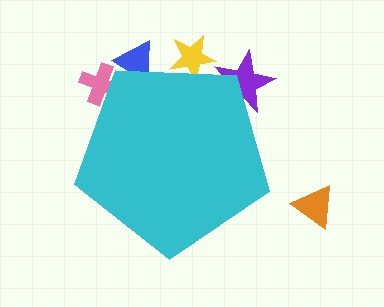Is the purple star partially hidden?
Yes, the purple star is partially hidden behind the cyan pentagon.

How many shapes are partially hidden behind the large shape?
4 shapes are partially hidden.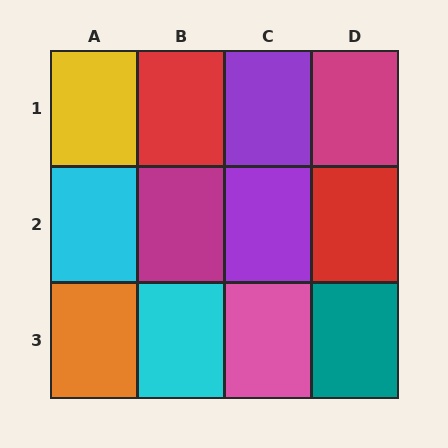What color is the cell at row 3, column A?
Orange.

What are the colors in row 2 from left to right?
Cyan, magenta, purple, red.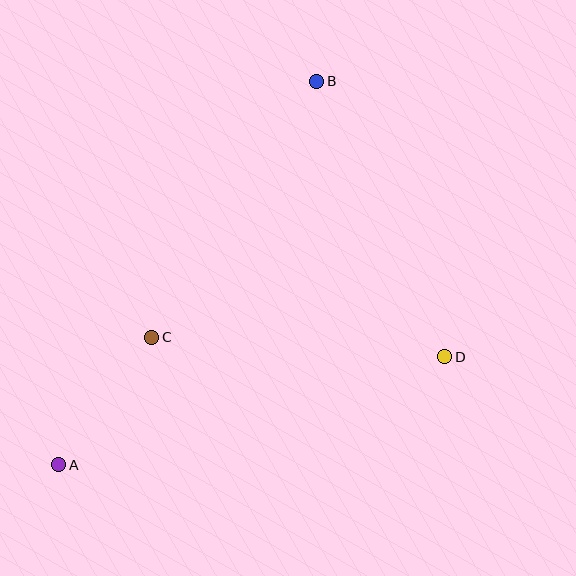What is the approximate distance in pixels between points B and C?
The distance between B and C is approximately 304 pixels.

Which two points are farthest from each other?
Points A and B are farthest from each other.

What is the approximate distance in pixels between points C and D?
The distance between C and D is approximately 294 pixels.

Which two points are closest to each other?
Points A and C are closest to each other.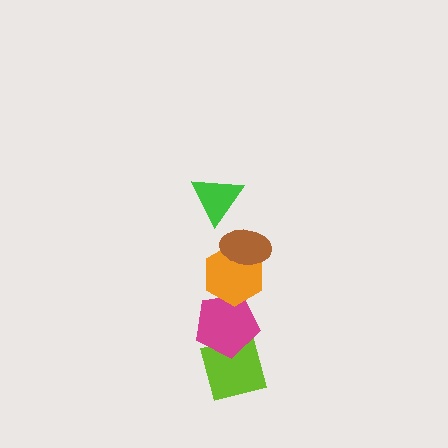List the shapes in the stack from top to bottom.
From top to bottom: the green triangle, the brown ellipse, the orange hexagon, the magenta pentagon, the lime square.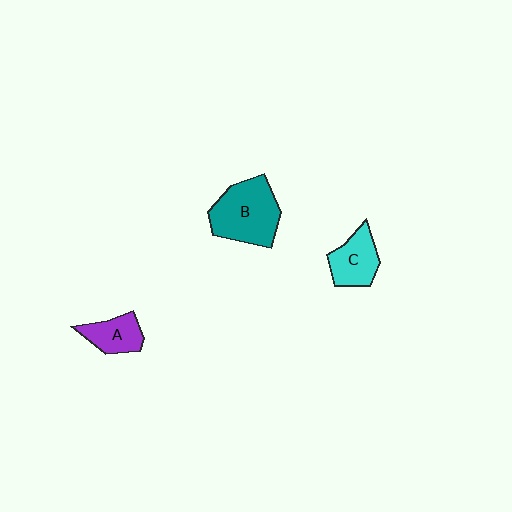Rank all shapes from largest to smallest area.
From largest to smallest: B (teal), C (cyan), A (purple).